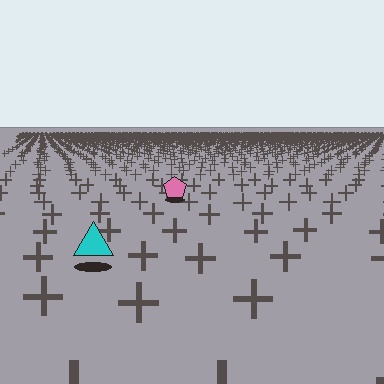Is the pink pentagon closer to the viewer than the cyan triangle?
No. The cyan triangle is closer — you can tell from the texture gradient: the ground texture is coarser near it.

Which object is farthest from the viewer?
The pink pentagon is farthest from the viewer. It appears smaller and the ground texture around it is denser.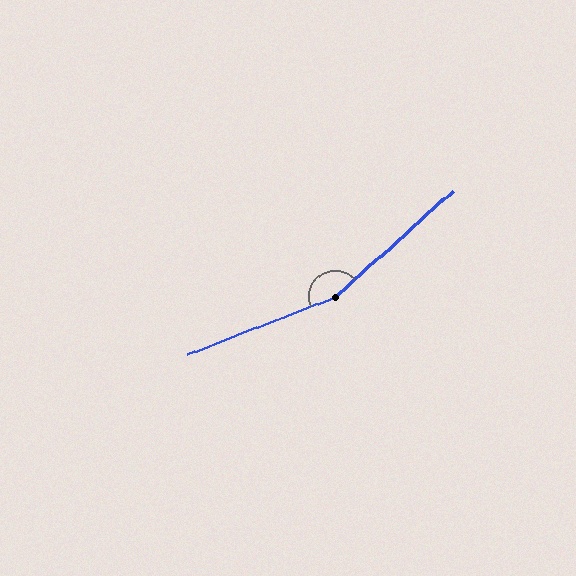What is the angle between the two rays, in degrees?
Approximately 159 degrees.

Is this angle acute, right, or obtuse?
It is obtuse.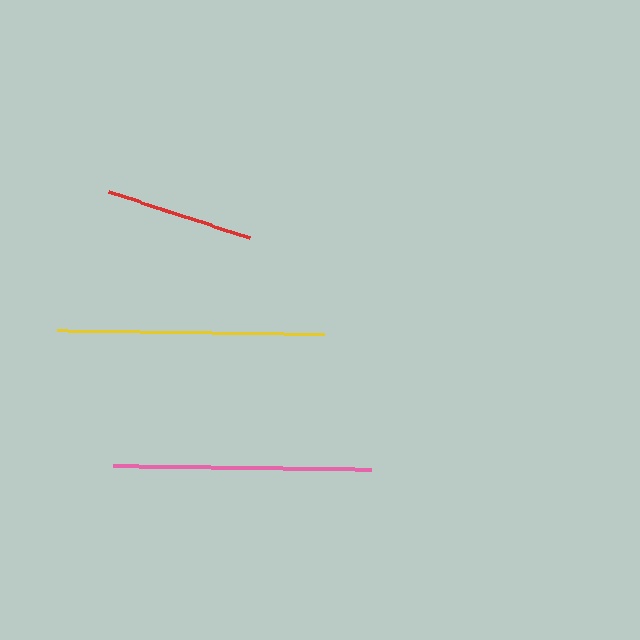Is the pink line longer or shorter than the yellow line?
The yellow line is longer than the pink line.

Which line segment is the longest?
The yellow line is the longest at approximately 268 pixels.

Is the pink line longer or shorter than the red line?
The pink line is longer than the red line.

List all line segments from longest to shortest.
From longest to shortest: yellow, pink, red.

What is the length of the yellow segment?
The yellow segment is approximately 268 pixels long.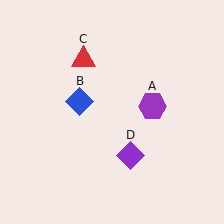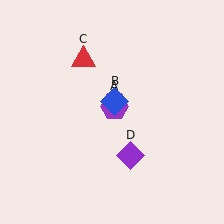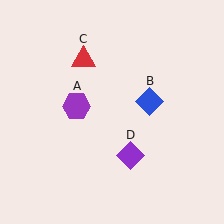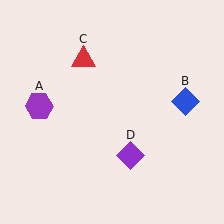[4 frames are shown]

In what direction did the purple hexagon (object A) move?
The purple hexagon (object A) moved left.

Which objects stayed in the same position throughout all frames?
Red triangle (object C) and purple diamond (object D) remained stationary.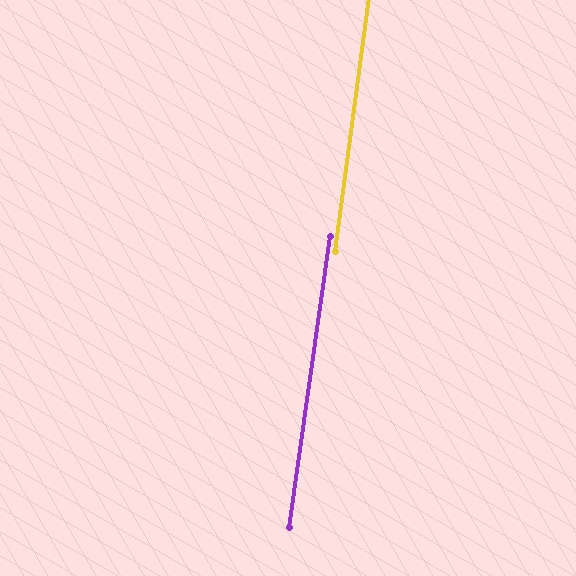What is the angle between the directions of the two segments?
Approximately 0 degrees.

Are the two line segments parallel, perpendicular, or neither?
Parallel — their directions differ by only 0.5°.